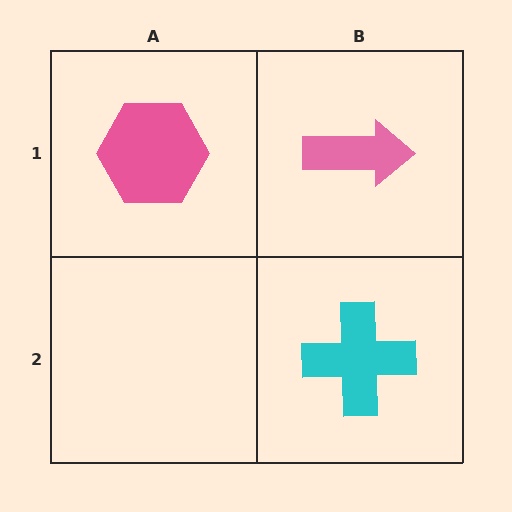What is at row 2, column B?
A cyan cross.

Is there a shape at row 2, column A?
No, that cell is empty.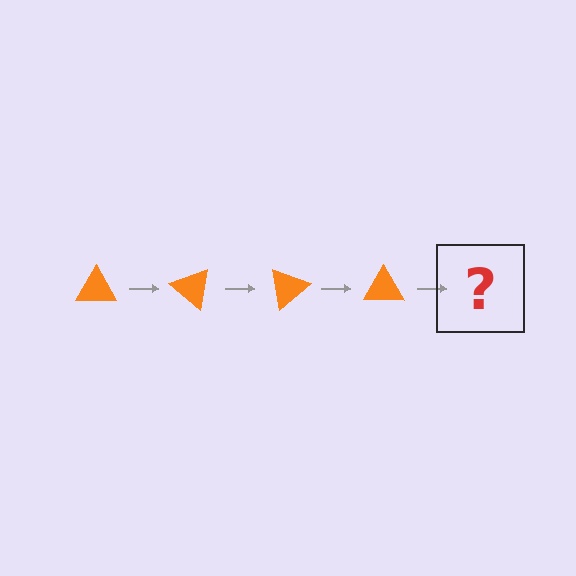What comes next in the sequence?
The next element should be an orange triangle rotated 160 degrees.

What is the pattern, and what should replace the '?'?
The pattern is that the triangle rotates 40 degrees each step. The '?' should be an orange triangle rotated 160 degrees.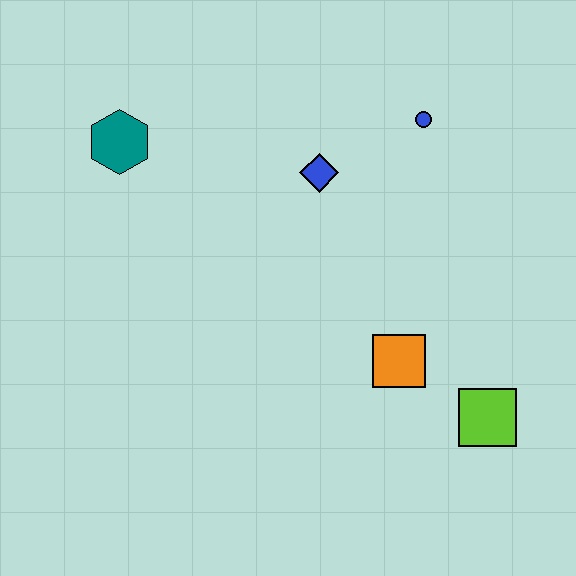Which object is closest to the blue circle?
The blue diamond is closest to the blue circle.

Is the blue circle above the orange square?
Yes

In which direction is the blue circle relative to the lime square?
The blue circle is above the lime square.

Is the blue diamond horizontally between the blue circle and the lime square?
No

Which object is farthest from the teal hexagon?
The lime square is farthest from the teal hexagon.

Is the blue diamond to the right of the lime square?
No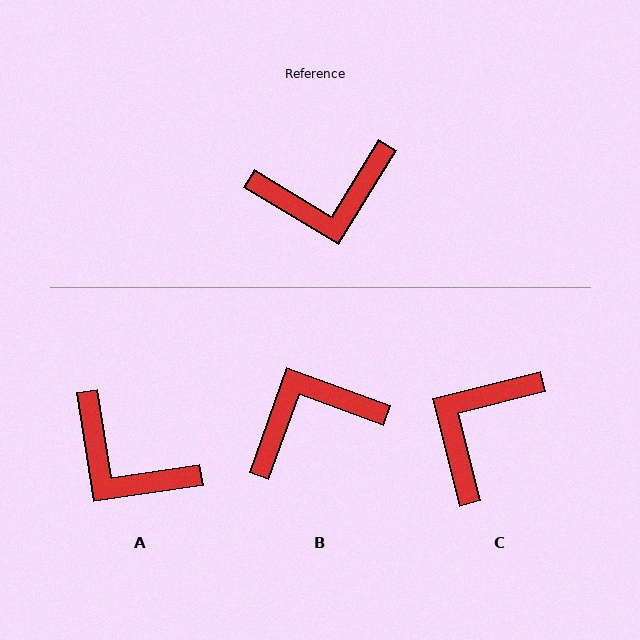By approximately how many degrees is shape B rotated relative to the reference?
Approximately 168 degrees clockwise.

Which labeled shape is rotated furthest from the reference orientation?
B, about 168 degrees away.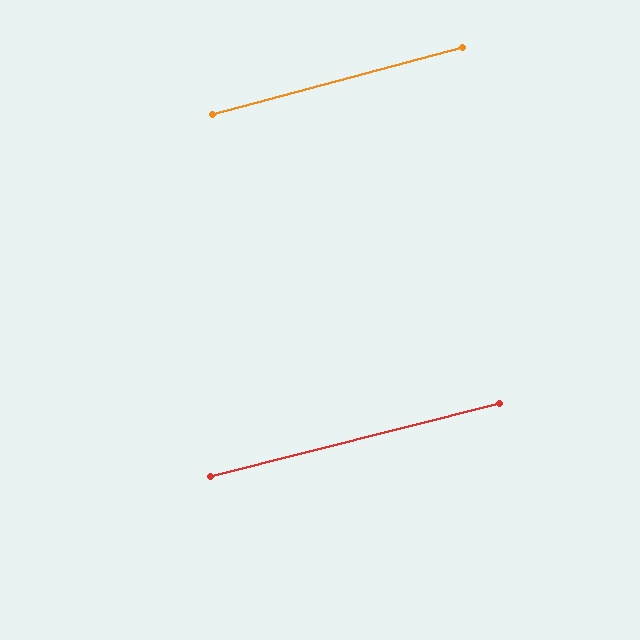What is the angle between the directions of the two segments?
Approximately 1 degree.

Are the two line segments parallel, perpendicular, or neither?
Parallel — their directions differ by only 1.0°.